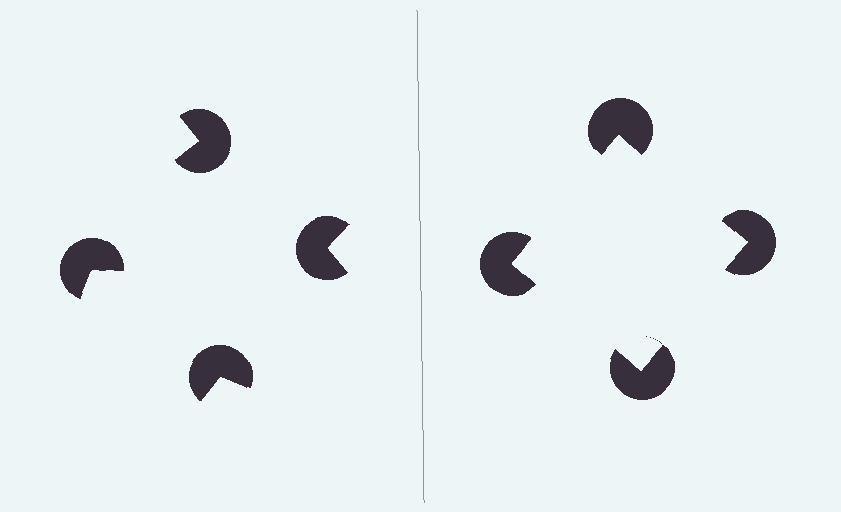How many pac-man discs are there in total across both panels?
8 — 4 on each side.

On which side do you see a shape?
An illusory square appears on the right side. On the left side the wedge cuts are rotated, so no coherent shape forms.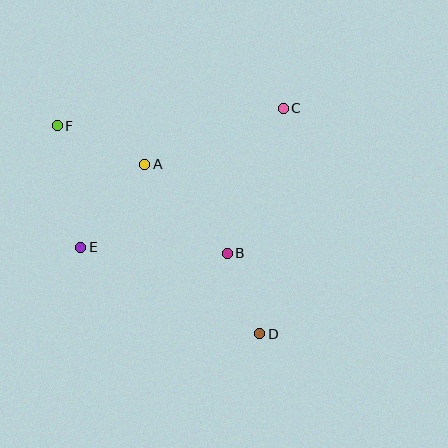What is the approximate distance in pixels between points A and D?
The distance between A and D is approximately 205 pixels.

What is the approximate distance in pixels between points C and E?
The distance between C and E is approximately 245 pixels.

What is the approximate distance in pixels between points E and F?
The distance between E and F is approximately 124 pixels.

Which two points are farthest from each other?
Points D and F are farthest from each other.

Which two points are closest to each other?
Points B and D are closest to each other.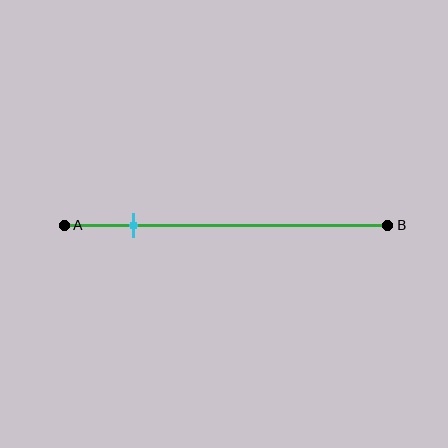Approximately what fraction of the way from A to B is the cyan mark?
The cyan mark is approximately 20% of the way from A to B.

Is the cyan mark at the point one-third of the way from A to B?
No, the mark is at about 20% from A, not at the 33% one-third point.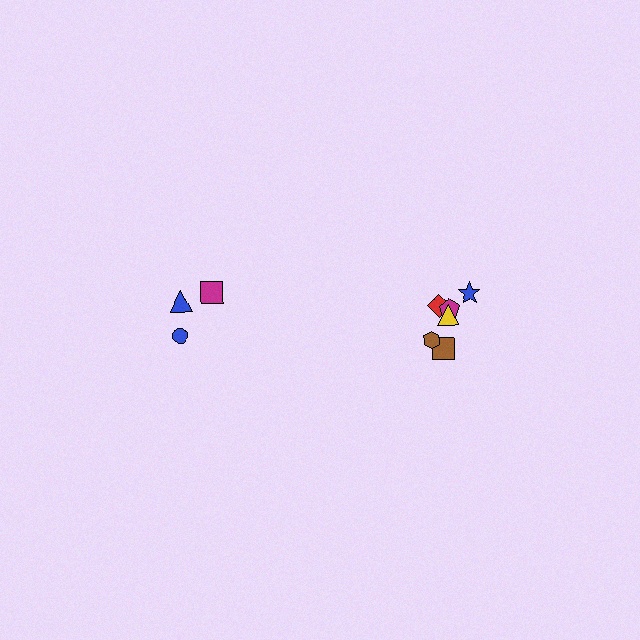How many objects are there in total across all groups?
There are 9 objects.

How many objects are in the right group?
There are 6 objects.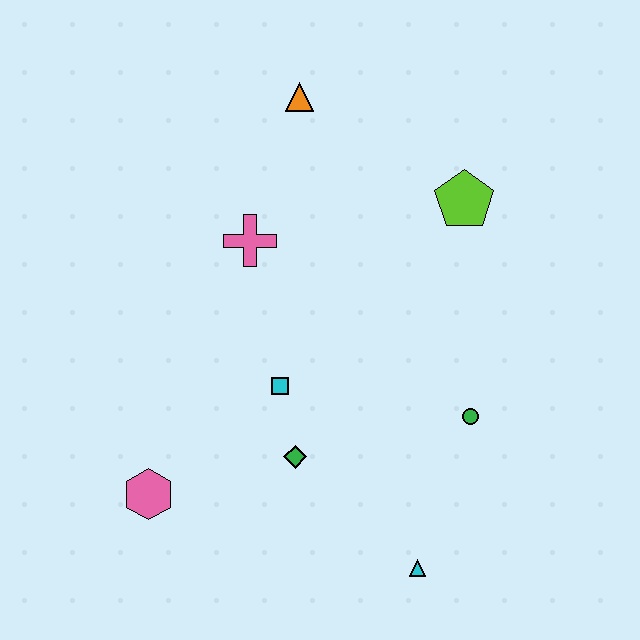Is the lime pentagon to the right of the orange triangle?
Yes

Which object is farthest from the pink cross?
The cyan triangle is farthest from the pink cross.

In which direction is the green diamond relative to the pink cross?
The green diamond is below the pink cross.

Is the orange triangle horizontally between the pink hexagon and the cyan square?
No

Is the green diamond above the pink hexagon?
Yes